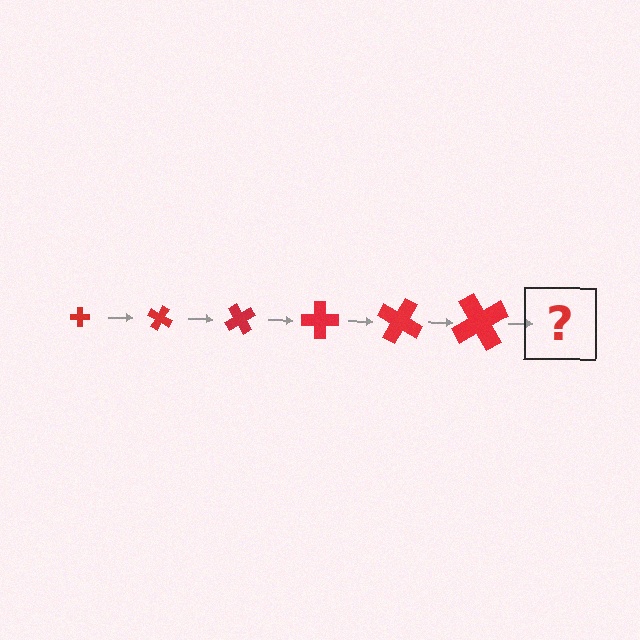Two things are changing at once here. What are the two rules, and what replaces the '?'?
The two rules are that the cross grows larger each step and it rotates 30 degrees each step. The '?' should be a cross, larger than the previous one and rotated 180 degrees from the start.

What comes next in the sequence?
The next element should be a cross, larger than the previous one and rotated 180 degrees from the start.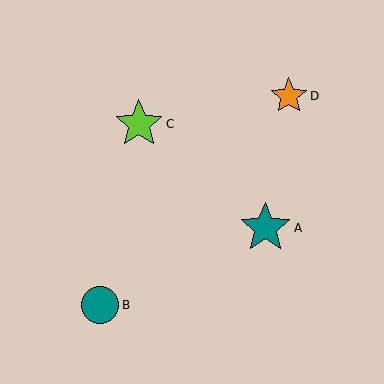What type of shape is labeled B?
Shape B is a teal circle.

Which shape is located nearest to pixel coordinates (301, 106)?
The orange star (labeled D) at (289, 96) is nearest to that location.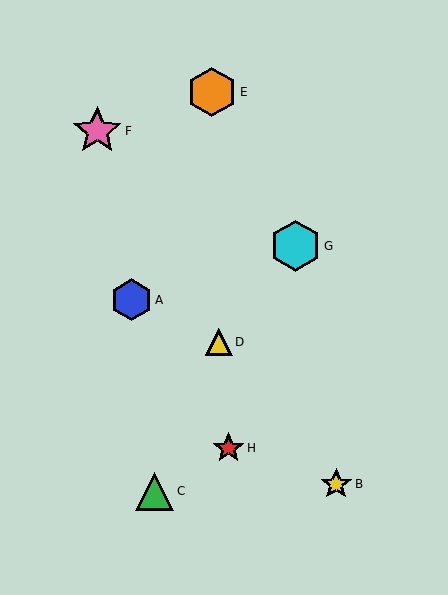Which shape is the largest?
The cyan hexagon (labeled G) is the largest.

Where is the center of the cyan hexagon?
The center of the cyan hexagon is at (296, 246).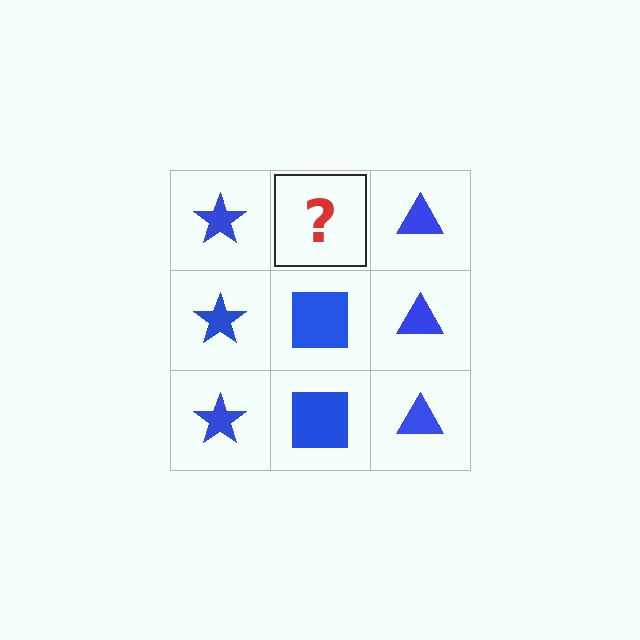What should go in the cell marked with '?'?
The missing cell should contain a blue square.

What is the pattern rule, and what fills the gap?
The rule is that each column has a consistent shape. The gap should be filled with a blue square.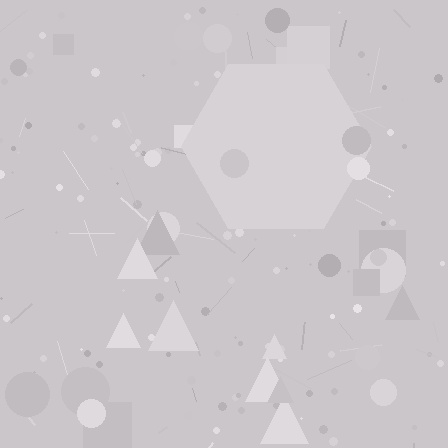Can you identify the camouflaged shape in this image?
The camouflaged shape is a hexagon.